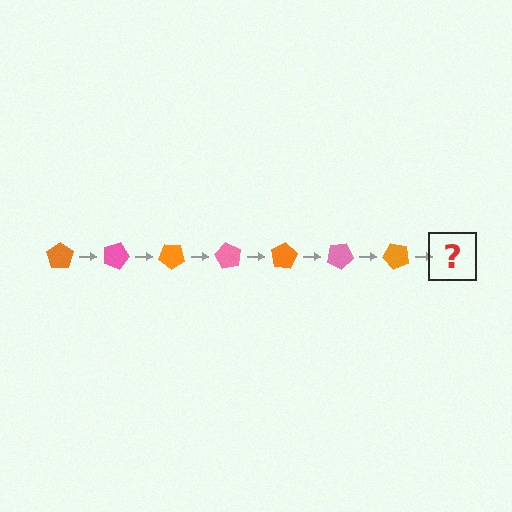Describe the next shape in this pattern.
It should be a pink pentagon, rotated 140 degrees from the start.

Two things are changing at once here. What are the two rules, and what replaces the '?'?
The two rules are that it rotates 20 degrees each step and the color cycles through orange and pink. The '?' should be a pink pentagon, rotated 140 degrees from the start.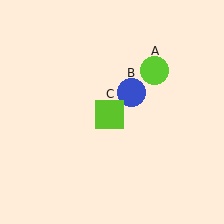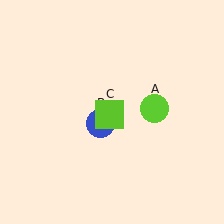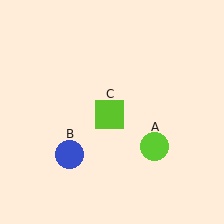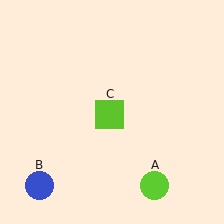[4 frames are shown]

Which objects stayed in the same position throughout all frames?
Lime square (object C) remained stationary.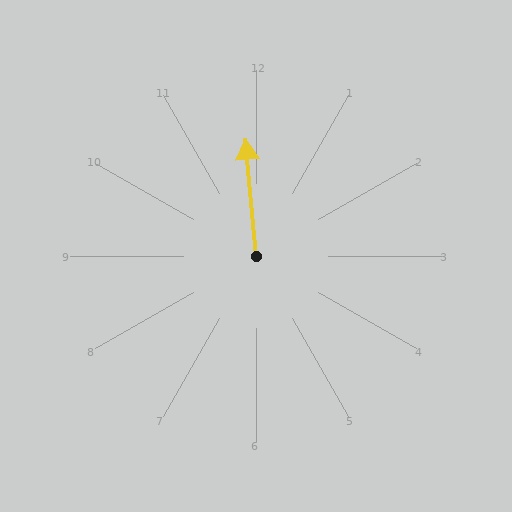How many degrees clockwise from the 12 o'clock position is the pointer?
Approximately 355 degrees.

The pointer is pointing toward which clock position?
Roughly 12 o'clock.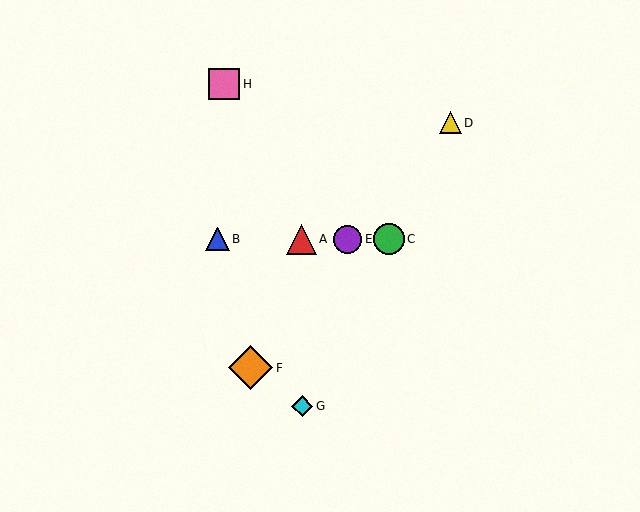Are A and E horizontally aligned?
Yes, both are at y≈239.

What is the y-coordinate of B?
Object B is at y≈239.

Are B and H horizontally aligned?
No, B is at y≈239 and H is at y≈84.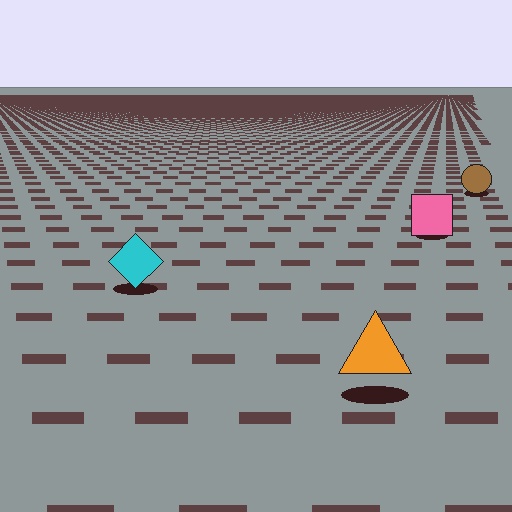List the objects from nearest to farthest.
From nearest to farthest: the orange triangle, the cyan diamond, the pink square, the brown circle.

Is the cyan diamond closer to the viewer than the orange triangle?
No. The orange triangle is closer — you can tell from the texture gradient: the ground texture is coarser near it.